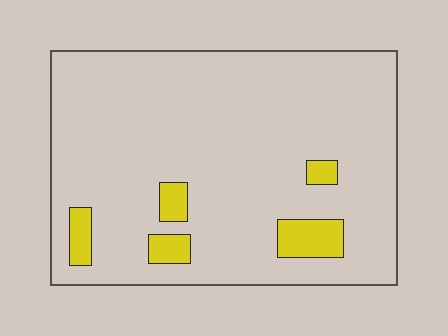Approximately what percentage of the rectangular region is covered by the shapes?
Approximately 10%.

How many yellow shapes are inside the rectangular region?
5.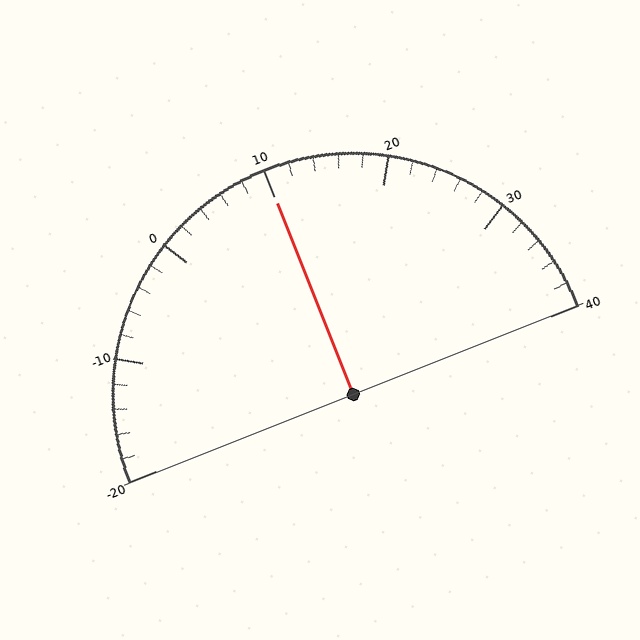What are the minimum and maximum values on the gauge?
The gauge ranges from -20 to 40.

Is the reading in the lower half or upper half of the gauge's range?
The reading is in the upper half of the range (-20 to 40).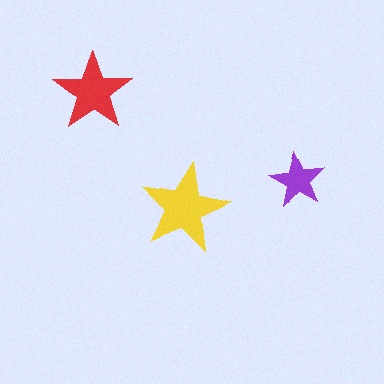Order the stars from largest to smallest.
the yellow one, the red one, the purple one.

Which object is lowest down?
The yellow star is bottommost.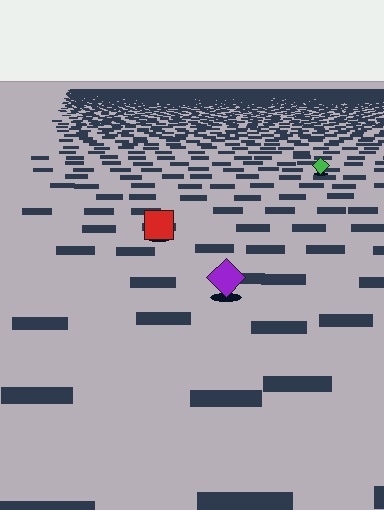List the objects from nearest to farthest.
From nearest to farthest: the purple diamond, the red square, the green diamond.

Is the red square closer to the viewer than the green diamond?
Yes. The red square is closer — you can tell from the texture gradient: the ground texture is coarser near it.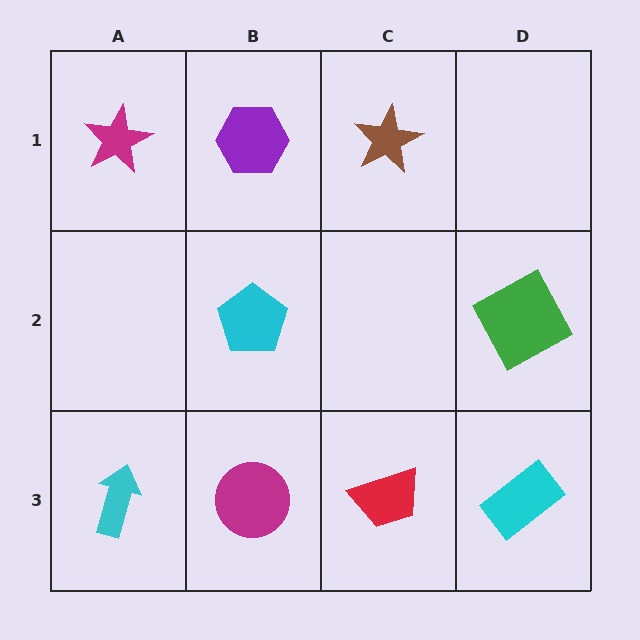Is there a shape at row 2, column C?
No, that cell is empty.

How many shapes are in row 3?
4 shapes.